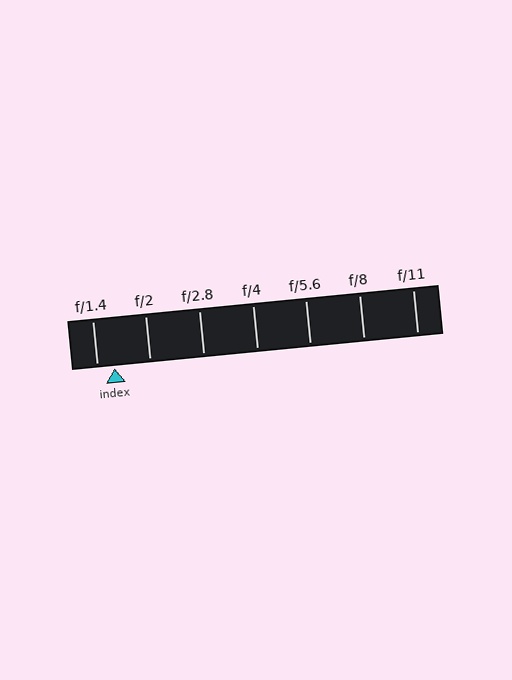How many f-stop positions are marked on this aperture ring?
There are 7 f-stop positions marked.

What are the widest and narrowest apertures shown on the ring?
The widest aperture shown is f/1.4 and the narrowest is f/11.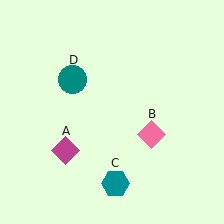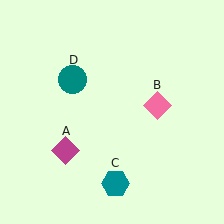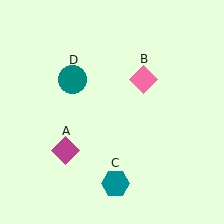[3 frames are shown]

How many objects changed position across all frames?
1 object changed position: pink diamond (object B).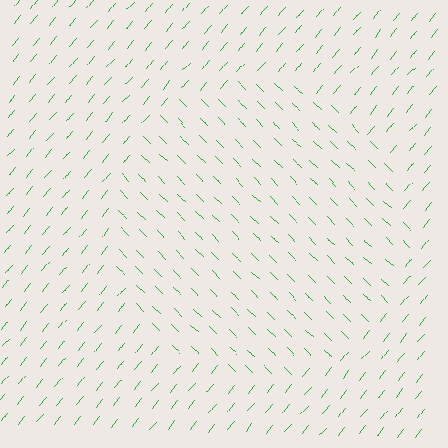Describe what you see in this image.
The image is filled with small green line segments. A circle region in the image has lines oriented differently from the surrounding lines, creating a visible texture boundary.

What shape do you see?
I see a circle.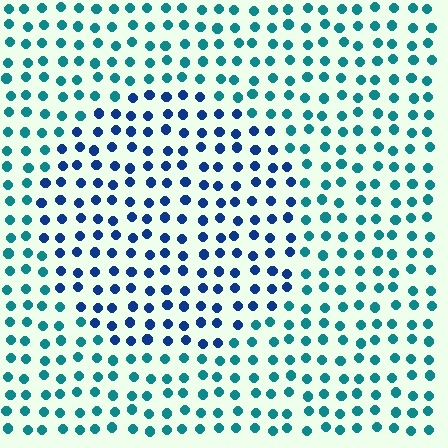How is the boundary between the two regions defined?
The boundary is defined purely by a slight shift in hue (about 40 degrees). Spacing, size, and orientation are identical on both sides.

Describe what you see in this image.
The image is filled with small teal elements in a uniform arrangement. A circle-shaped region is visible where the elements are tinted to a slightly different hue, forming a subtle color boundary.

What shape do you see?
I see a circle.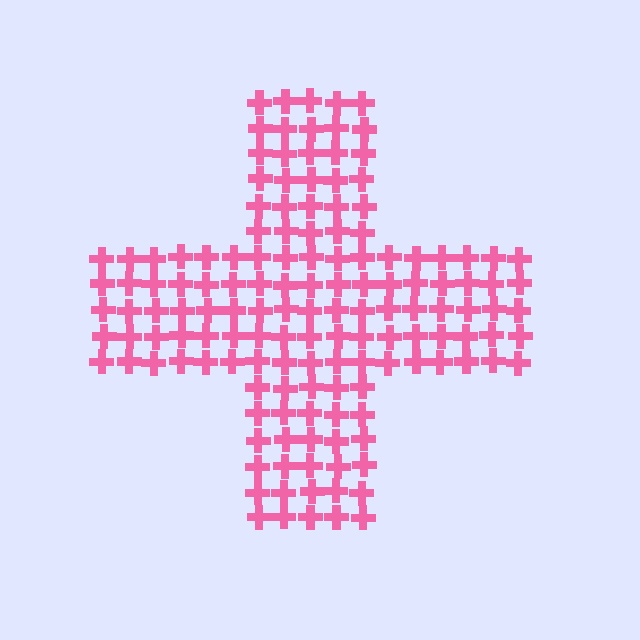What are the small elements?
The small elements are crosses.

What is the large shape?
The large shape is a cross.